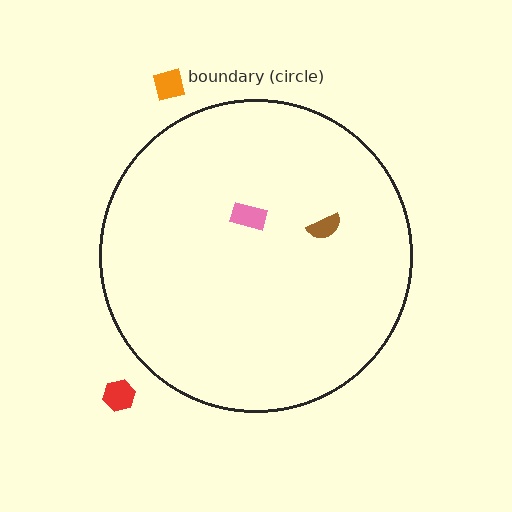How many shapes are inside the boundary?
2 inside, 2 outside.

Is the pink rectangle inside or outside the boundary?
Inside.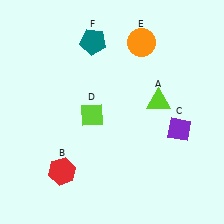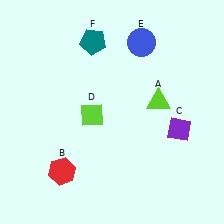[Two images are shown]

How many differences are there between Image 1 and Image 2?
There is 1 difference between the two images.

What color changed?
The circle (E) changed from orange in Image 1 to blue in Image 2.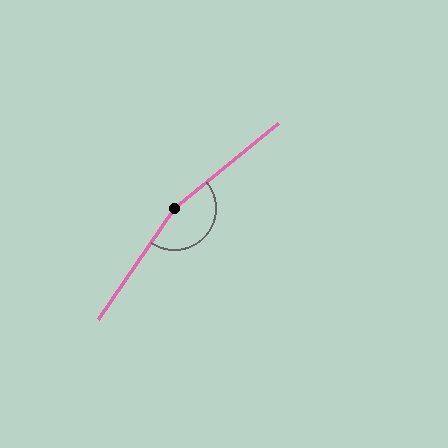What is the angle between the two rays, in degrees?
Approximately 163 degrees.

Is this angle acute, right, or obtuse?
It is obtuse.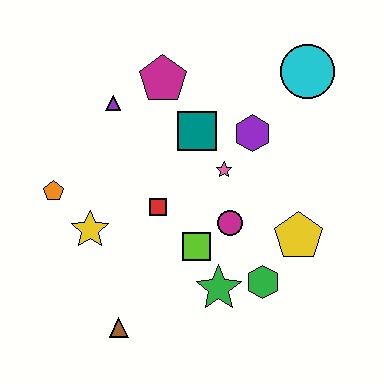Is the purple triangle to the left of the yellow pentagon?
Yes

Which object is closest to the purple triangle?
The magenta pentagon is closest to the purple triangle.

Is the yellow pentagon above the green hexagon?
Yes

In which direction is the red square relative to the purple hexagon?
The red square is to the left of the purple hexagon.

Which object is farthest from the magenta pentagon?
The brown triangle is farthest from the magenta pentagon.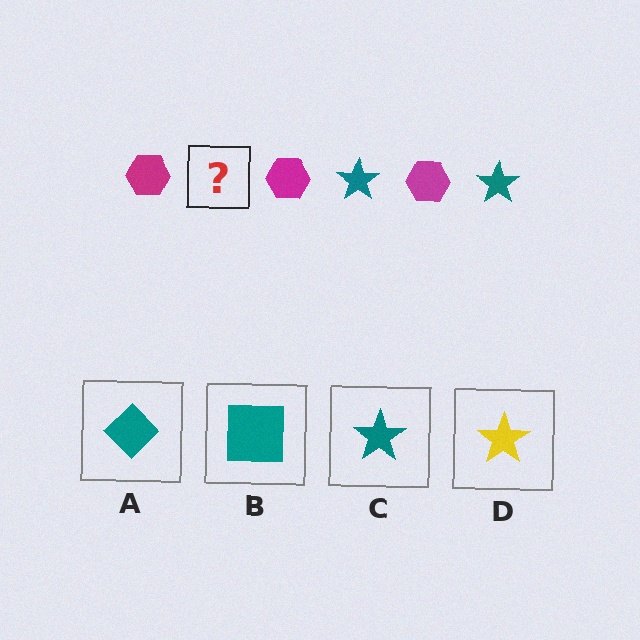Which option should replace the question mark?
Option C.